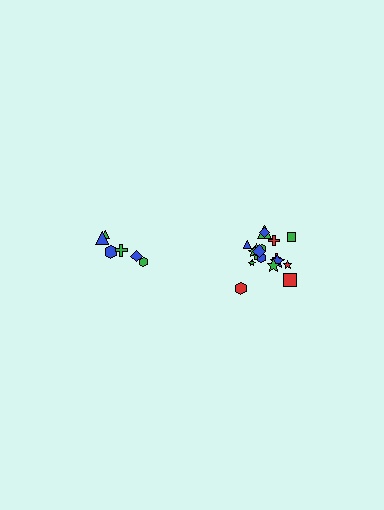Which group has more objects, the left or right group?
The right group.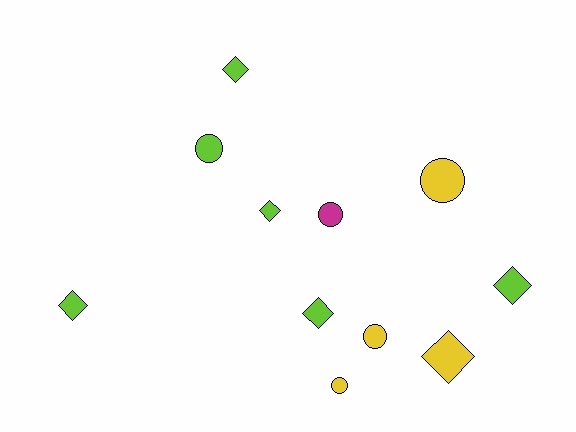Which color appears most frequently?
Lime, with 6 objects.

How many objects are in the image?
There are 11 objects.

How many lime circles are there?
There is 1 lime circle.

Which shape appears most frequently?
Diamond, with 6 objects.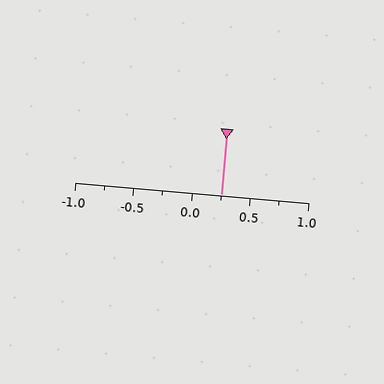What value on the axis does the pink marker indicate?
The marker indicates approximately 0.25.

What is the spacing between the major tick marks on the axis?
The major ticks are spaced 0.5 apart.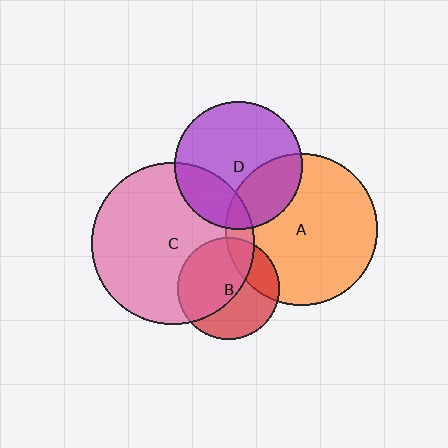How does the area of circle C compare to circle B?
Approximately 2.5 times.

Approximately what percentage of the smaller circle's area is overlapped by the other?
Approximately 55%.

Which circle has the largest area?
Circle C (pink).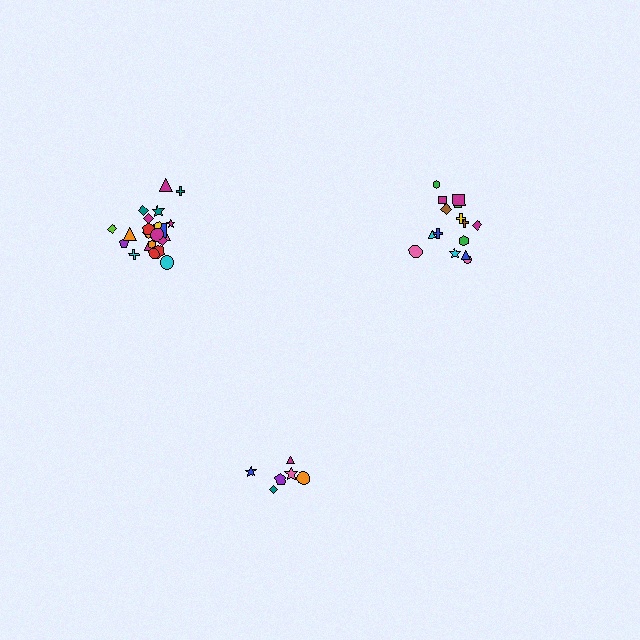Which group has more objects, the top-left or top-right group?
The top-left group.